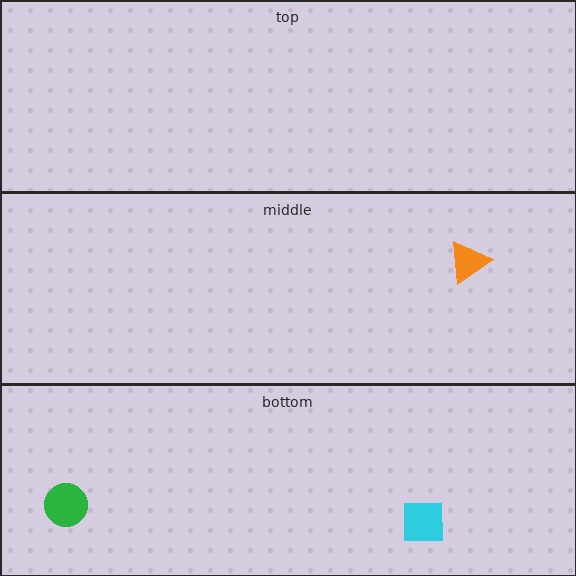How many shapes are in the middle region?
1.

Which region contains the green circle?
The bottom region.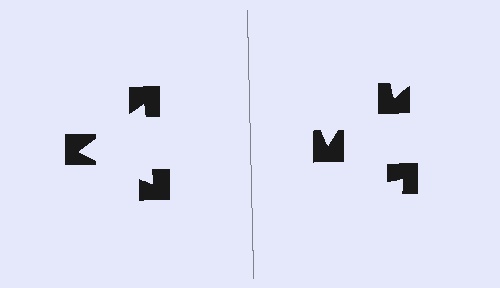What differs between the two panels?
The notched squares are positioned identically on both sides; only the wedge orientations differ. On the left they align to a triangle; on the right they are misaligned.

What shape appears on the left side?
An illusory triangle.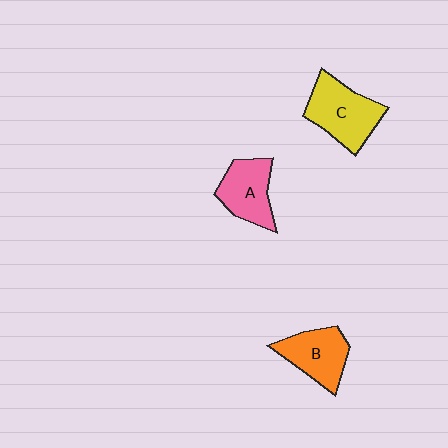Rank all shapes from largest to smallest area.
From largest to smallest: C (yellow), B (orange), A (pink).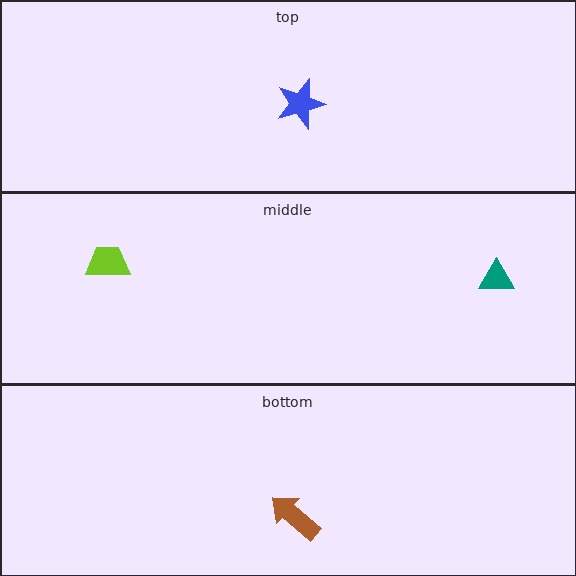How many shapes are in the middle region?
2.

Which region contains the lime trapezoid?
The middle region.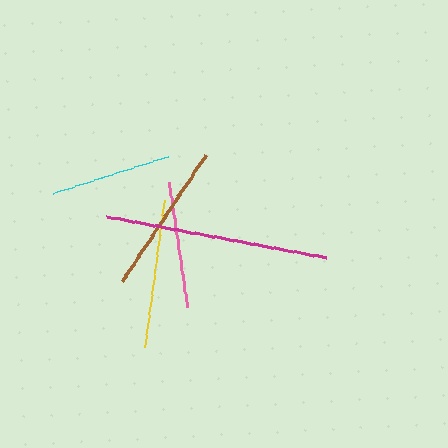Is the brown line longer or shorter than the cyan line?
The brown line is longer than the cyan line.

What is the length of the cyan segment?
The cyan segment is approximately 120 pixels long.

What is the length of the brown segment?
The brown segment is approximately 152 pixels long.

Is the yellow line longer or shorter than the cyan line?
The yellow line is longer than the cyan line.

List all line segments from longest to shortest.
From longest to shortest: magenta, brown, yellow, pink, cyan.